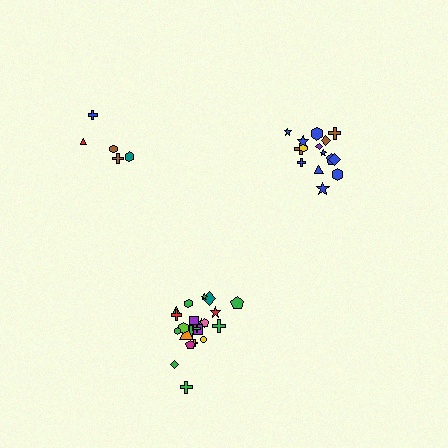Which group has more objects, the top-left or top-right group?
The top-right group.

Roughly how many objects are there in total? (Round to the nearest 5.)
Roughly 40 objects in total.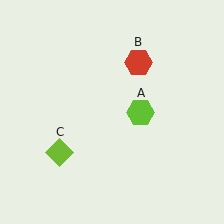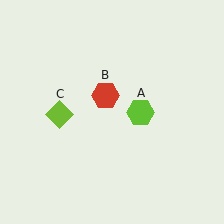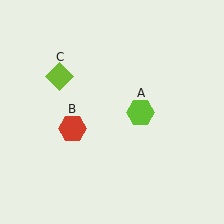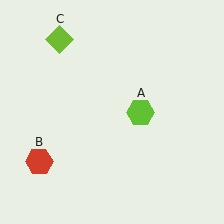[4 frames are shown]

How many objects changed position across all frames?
2 objects changed position: red hexagon (object B), lime diamond (object C).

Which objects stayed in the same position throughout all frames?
Lime hexagon (object A) remained stationary.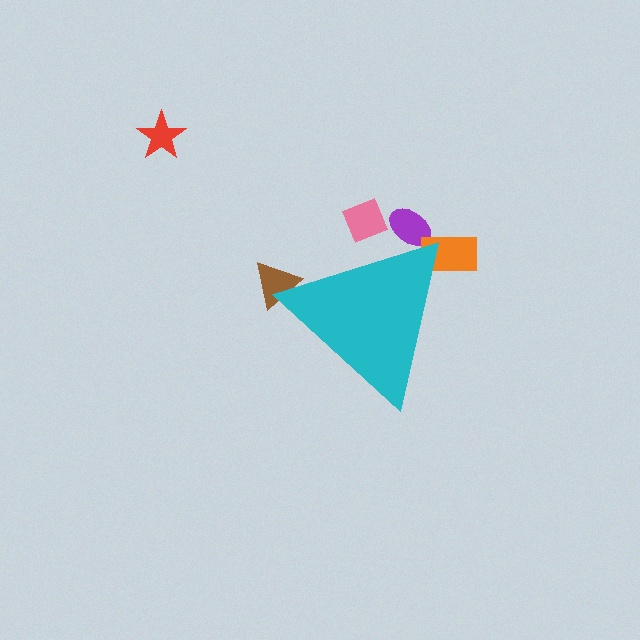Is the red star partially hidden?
No, the red star is fully visible.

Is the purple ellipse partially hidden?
Yes, the purple ellipse is partially hidden behind the cyan triangle.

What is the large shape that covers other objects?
A cyan triangle.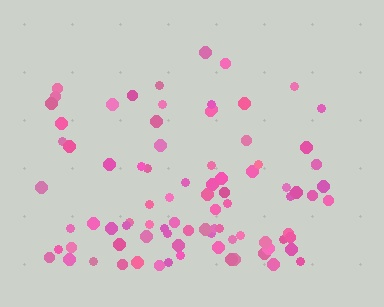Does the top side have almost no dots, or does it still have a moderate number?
Still a moderate number, just noticeably fewer than the bottom.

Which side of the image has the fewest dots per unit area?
The top.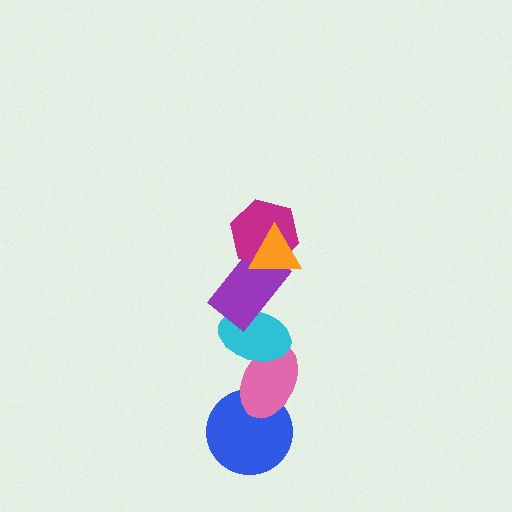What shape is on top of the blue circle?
The pink ellipse is on top of the blue circle.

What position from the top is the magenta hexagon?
The magenta hexagon is 2nd from the top.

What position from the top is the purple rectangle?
The purple rectangle is 3rd from the top.